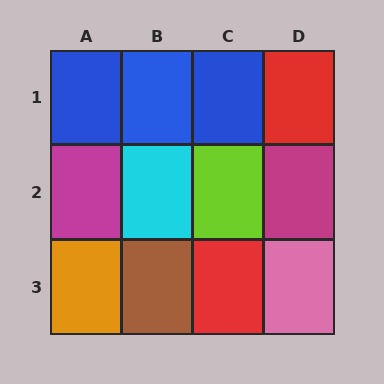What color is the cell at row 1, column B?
Blue.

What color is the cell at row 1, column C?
Blue.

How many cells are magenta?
2 cells are magenta.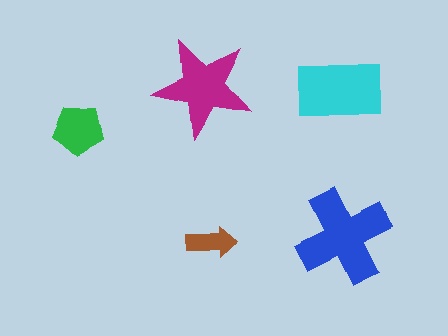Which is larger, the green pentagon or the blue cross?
The blue cross.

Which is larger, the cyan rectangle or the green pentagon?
The cyan rectangle.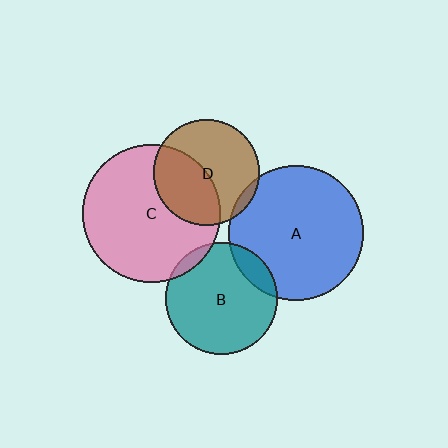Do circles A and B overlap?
Yes.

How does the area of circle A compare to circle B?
Approximately 1.5 times.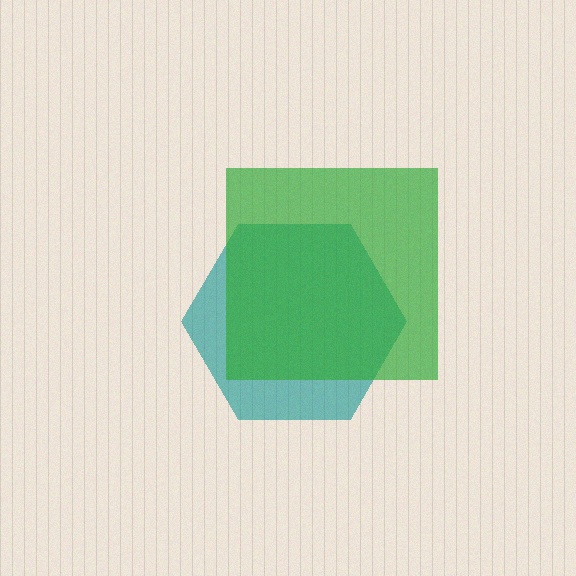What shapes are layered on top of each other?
The layered shapes are: a teal hexagon, a green square.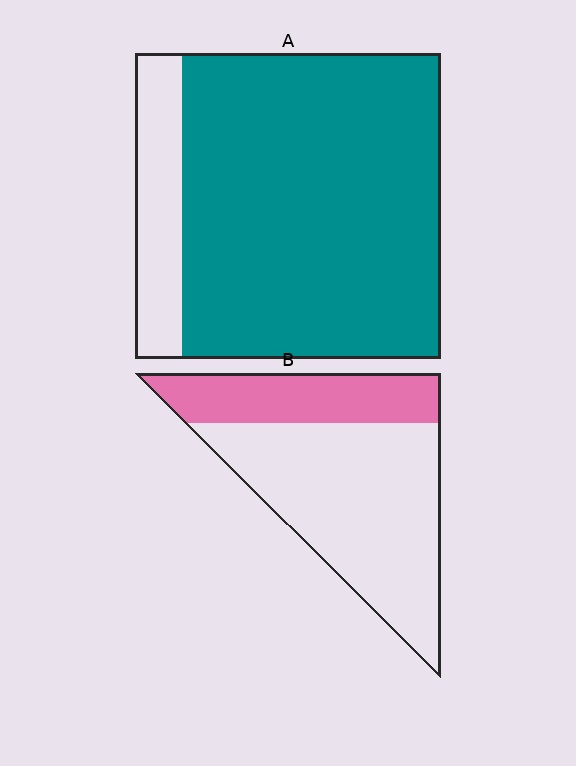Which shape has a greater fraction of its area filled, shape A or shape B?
Shape A.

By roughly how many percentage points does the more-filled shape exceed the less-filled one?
By roughly 55 percentage points (A over B).